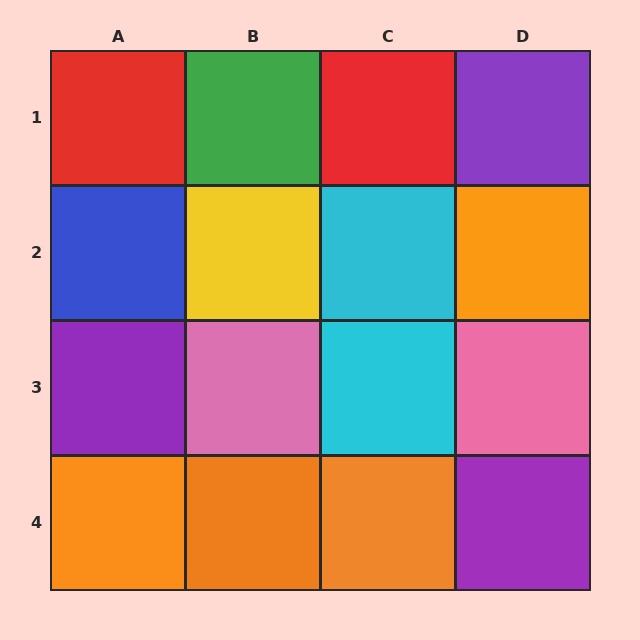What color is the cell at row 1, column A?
Red.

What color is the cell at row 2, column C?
Cyan.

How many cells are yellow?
1 cell is yellow.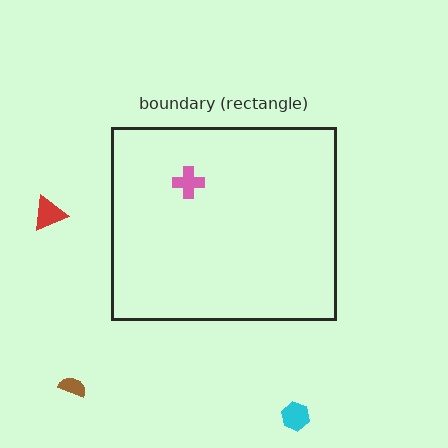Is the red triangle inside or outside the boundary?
Outside.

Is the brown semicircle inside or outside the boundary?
Outside.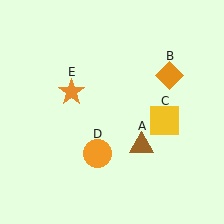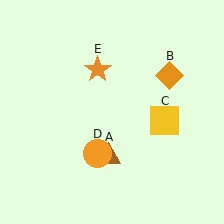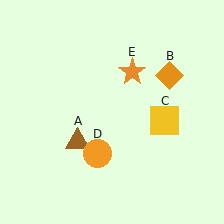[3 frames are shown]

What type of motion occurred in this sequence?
The brown triangle (object A), orange star (object E) rotated clockwise around the center of the scene.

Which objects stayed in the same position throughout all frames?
Orange diamond (object B) and yellow square (object C) and orange circle (object D) remained stationary.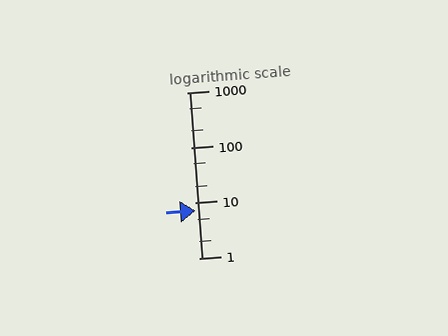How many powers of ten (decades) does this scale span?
The scale spans 3 decades, from 1 to 1000.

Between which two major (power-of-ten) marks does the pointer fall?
The pointer is between 1 and 10.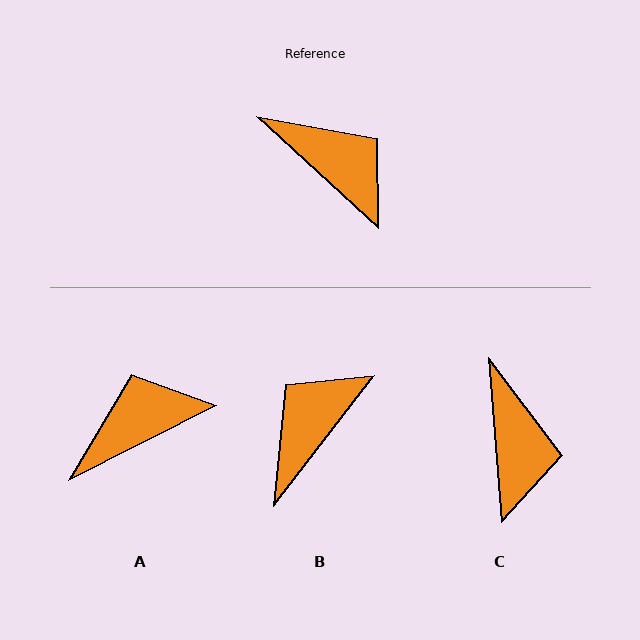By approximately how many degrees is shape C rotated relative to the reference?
Approximately 43 degrees clockwise.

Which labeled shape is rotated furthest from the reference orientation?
B, about 95 degrees away.